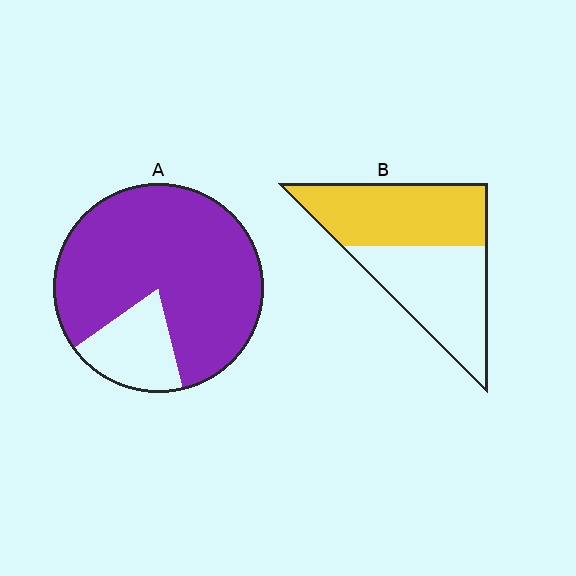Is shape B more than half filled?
Roughly half.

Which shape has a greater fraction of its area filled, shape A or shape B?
Shape A.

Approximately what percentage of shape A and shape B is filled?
A is approximately 80% and B is approximately 50%.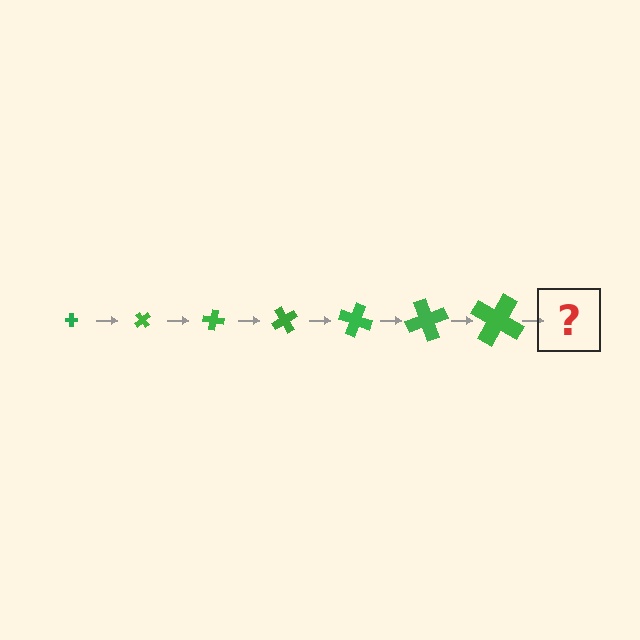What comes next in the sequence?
The next element should be a cross, larger than the previous one and rotated 350 degrees from the start.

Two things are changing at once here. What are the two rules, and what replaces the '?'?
The two rules are that the cross grows larger each step and it rotates 50 degrees each step. The '?' should be a cross, larger than the previous one and rotated 350 degrees from the start.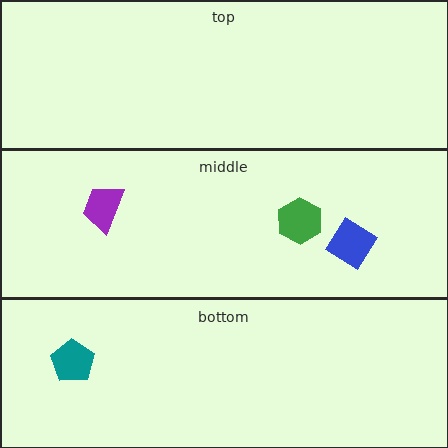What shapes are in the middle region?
The blue diamond, the green hexagon, the purple trapezoid.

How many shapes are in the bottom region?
1.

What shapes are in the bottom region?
The teal pentagon.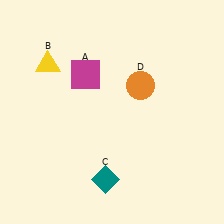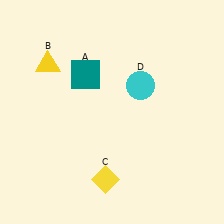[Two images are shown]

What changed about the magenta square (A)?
In Image 1, A is magenta. In Image 2, it changed to teal.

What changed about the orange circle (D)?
In Image 1, D is orange. In Image 2, it changed to cyan.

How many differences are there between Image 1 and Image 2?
There are 3 differences between the two images.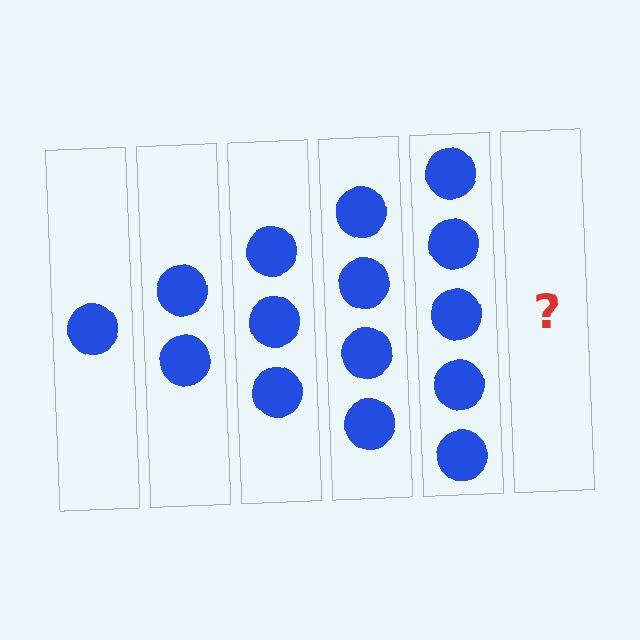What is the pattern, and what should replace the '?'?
The pattern is that each step adds one more circle. The '?' should be 6 circles.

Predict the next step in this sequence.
The next step is 6 circles.